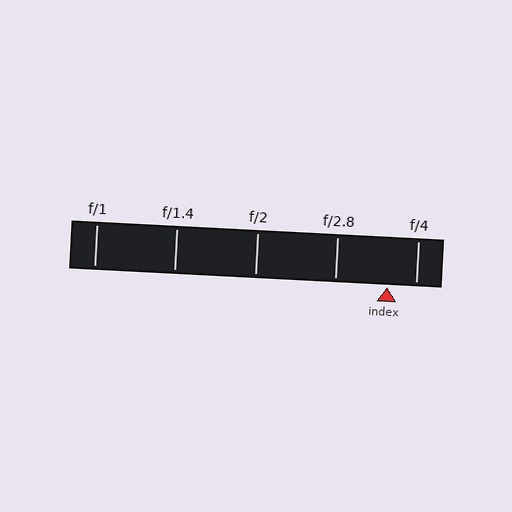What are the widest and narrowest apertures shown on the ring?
The widest aperture shown is f/1 and the narrowest is f/4.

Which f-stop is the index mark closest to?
The index mark is closest to f/4.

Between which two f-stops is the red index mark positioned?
The index mark is between f/2.8 and f/4.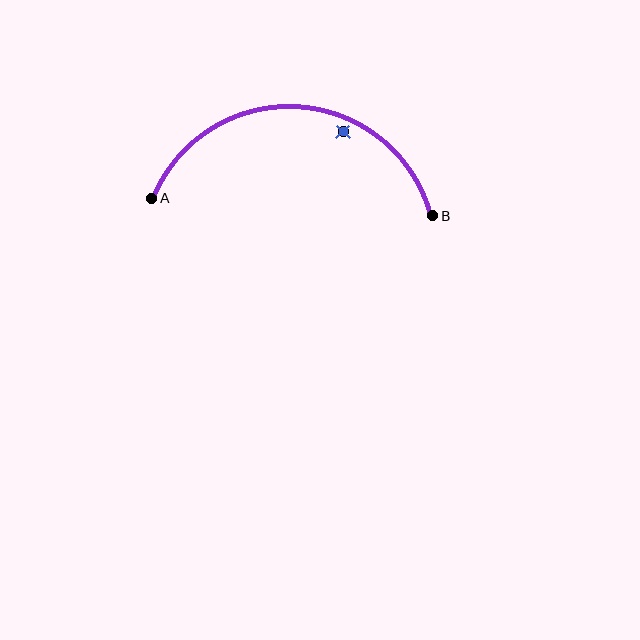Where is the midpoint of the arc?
The arc midpoint is the point on the curve farthest from the straight line joining A and B. It sits above that line.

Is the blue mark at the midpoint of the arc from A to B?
No — the blue mark does not lie on the arc at all. It sits slightly inside the curve.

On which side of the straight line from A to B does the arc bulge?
The arc bulges above the straight line connecting A and B.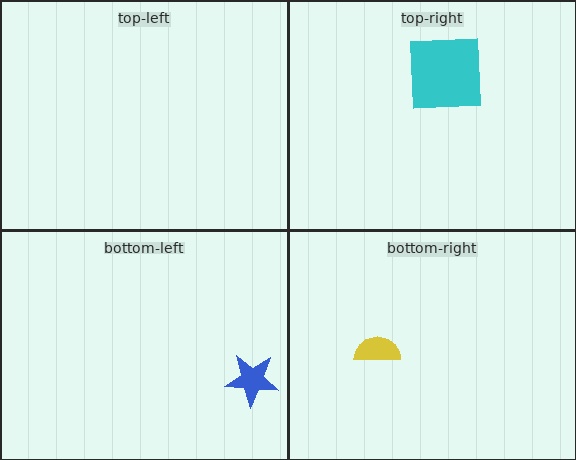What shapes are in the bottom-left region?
The blue star.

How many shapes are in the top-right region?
1.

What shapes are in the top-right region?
The cyan square.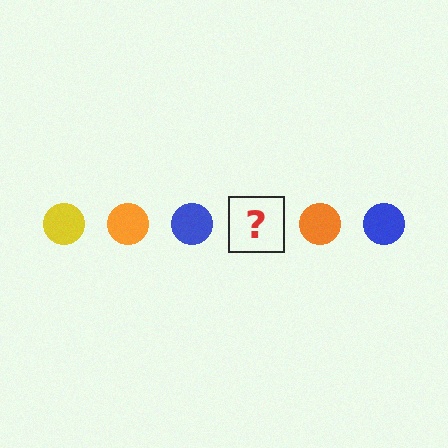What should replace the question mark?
The question mark should be replaced with a yellow circle.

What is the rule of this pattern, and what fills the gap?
The rule is that the pattern cycles through yellow, orange, blue circles. The gap should be filled with a yellow circle.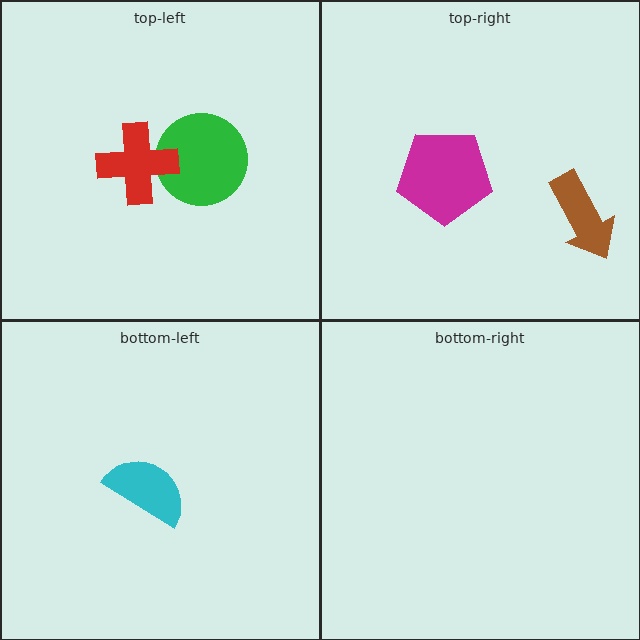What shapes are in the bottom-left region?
The cyan semicircle.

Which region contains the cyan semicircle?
The bottom-left region.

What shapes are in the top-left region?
The green circle, the red cross.